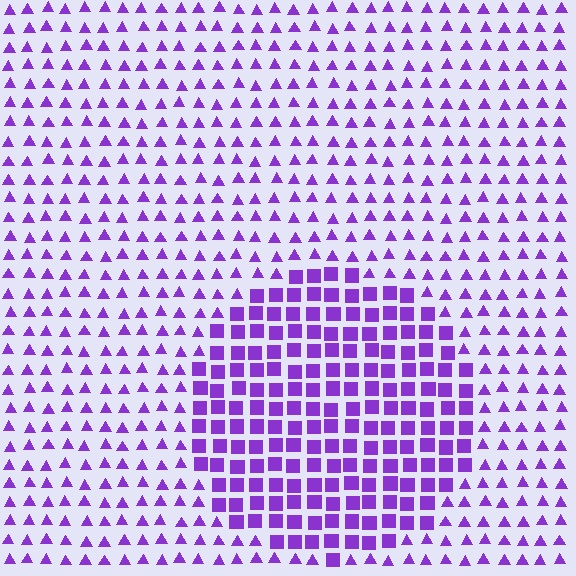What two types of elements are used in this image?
The image uses squares inside the circle region and triangles outside it.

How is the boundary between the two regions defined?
The boundary is defined by a change in element shape: squares inside vs. triangles outside. All elements share the same color and spacing.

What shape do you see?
I see a circle.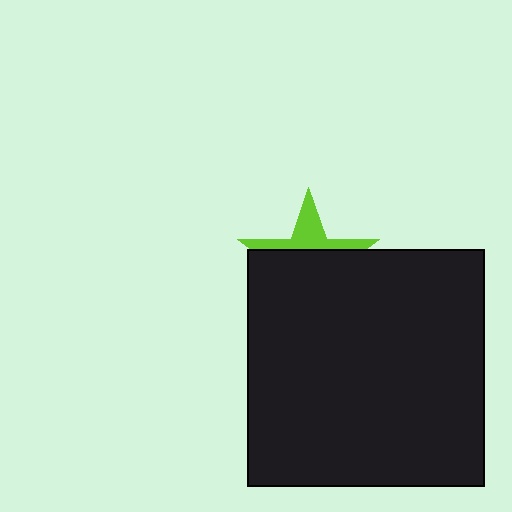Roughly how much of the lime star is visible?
A small part of it is visible (roughly 34%).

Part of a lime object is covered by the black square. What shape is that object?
It is a star.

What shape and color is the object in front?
The object in front is a black square.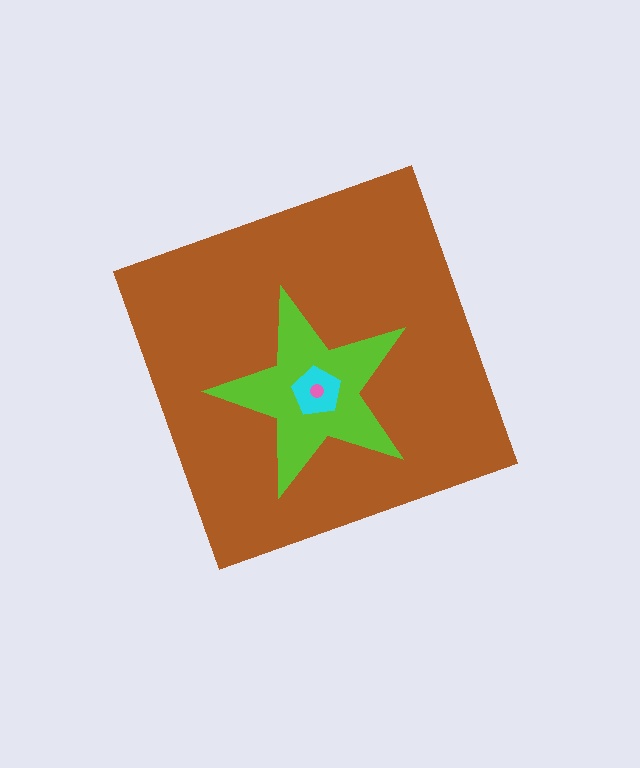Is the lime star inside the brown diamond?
Yes.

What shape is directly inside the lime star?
The cyan pentagon.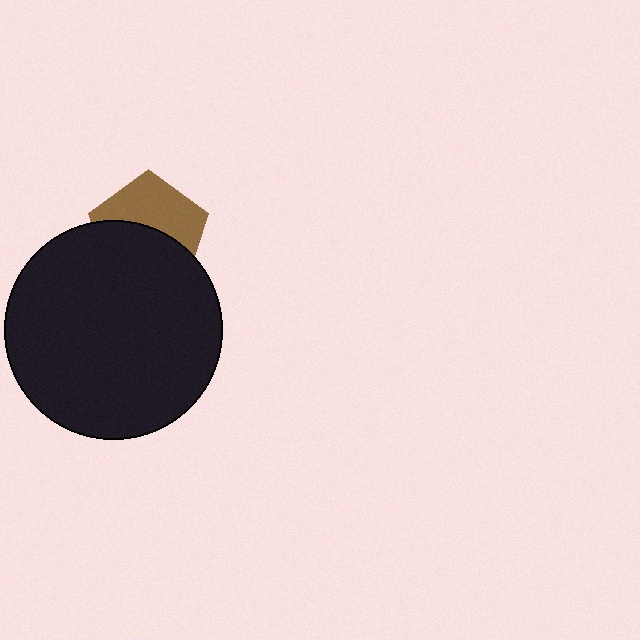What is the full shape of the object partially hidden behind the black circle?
The partially hidden object is a brown pentagon.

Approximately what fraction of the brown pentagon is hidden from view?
Roughly 53% of the brown pentagon is hidden behind the black circle.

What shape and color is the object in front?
The object in front is a black circle.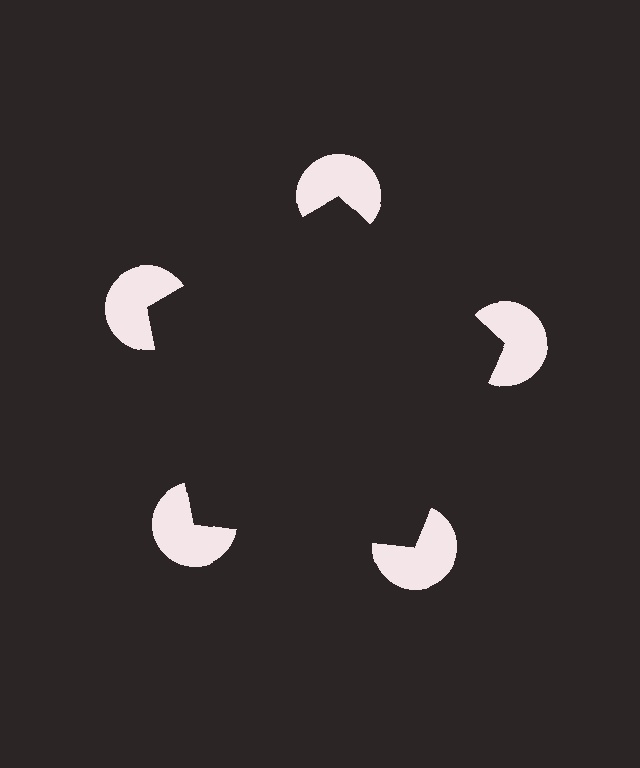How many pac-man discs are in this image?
There are 5 — one at each vertex of the illusory pentagon.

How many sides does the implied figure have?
5 sides.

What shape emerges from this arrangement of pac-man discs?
An illusory pentagon — its edges are inferred from the aligned wedge cuts in the pac-man discs, not physically drawn.